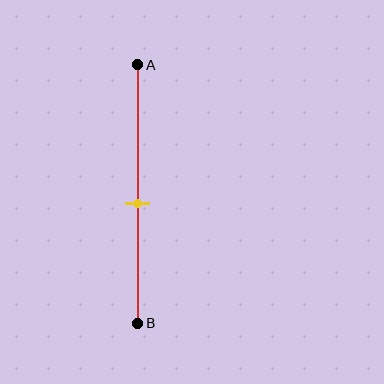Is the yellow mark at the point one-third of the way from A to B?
No, the mark is at about 55% from A, not at the 33% one-third point.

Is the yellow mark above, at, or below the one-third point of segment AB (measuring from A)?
The yellow mark is below the one-third point of segment AB.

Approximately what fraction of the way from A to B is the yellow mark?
The yellow mark is approximately 55% of the way from A to B.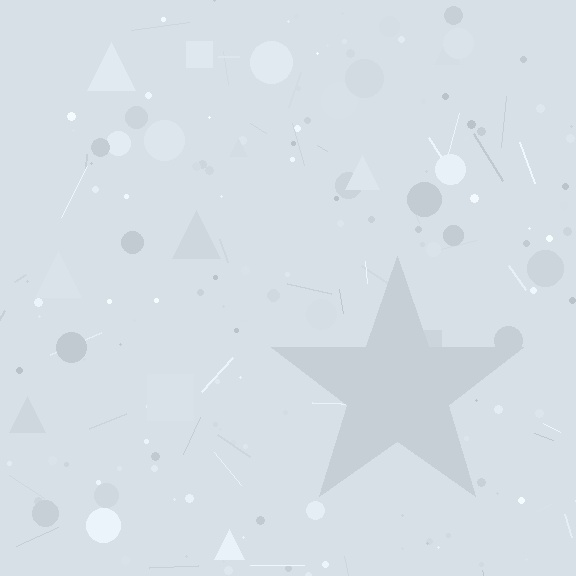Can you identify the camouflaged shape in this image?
The camouflaged shape is a star.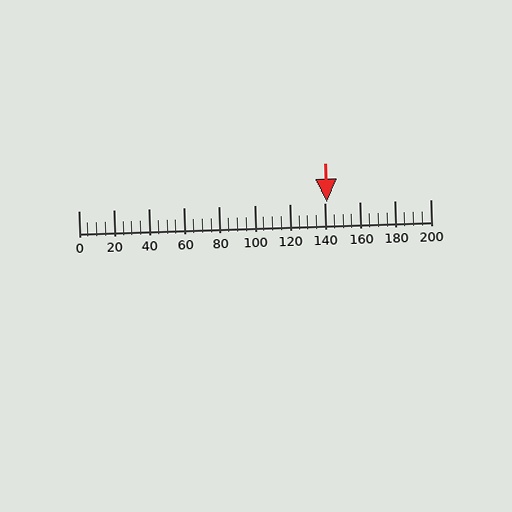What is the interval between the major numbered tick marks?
The major tick marks are spaced 20 units apart.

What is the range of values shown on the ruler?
The ruler shows values from 0 to 200.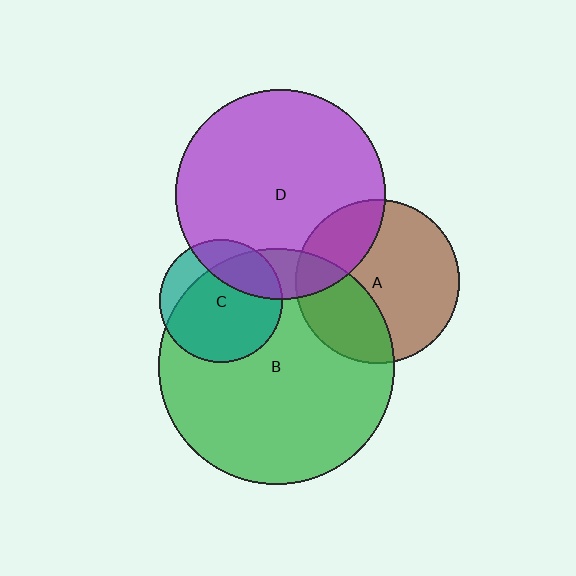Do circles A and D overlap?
Yes.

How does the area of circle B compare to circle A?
Approximately 2.1 times.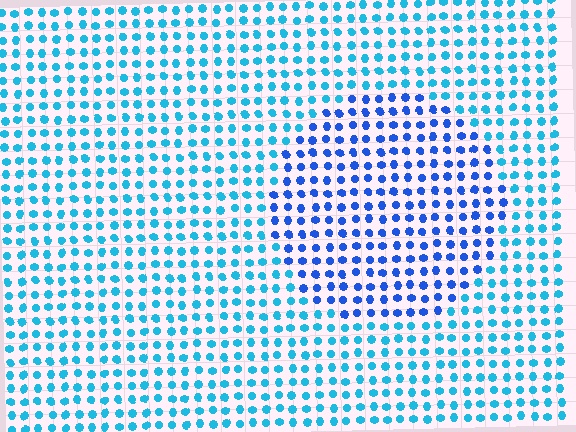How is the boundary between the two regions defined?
The boundary is defined purely by a slight shift in hue (about 32 degrees). Spacing, size, and orientation are identical on both sides.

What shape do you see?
I see a circle.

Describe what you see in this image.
The image is filled with small cyan elements in a uniform arrangement. A circle-shaped region is visible where the elements are tinted to a slightly different hue, forming a subtle color boundary.